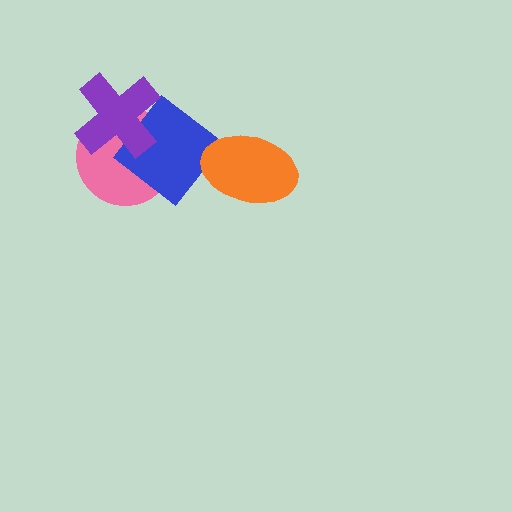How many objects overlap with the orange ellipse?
0 objects overlap with the orange ellipse.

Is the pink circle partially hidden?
Yes, it is partially covered by another shape.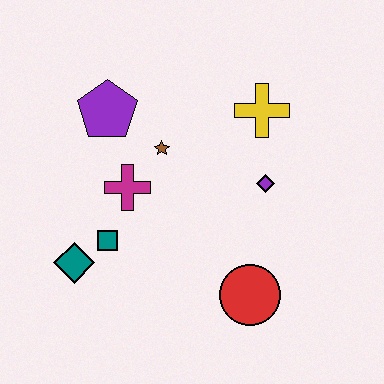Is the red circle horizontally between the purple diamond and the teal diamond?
Yes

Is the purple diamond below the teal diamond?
No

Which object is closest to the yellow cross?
The purple diamond is closest to the yellow cross.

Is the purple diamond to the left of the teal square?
No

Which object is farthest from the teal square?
The yellow cross is farthest from the teal square.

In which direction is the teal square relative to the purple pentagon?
The teal square is below the purple pentagon.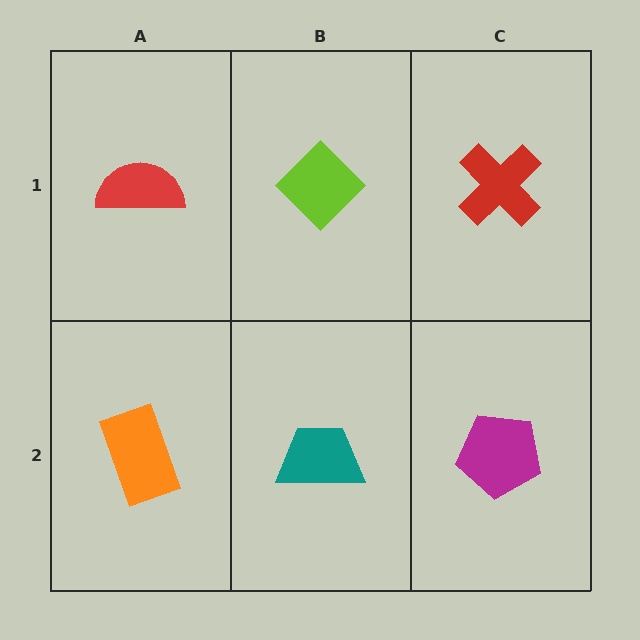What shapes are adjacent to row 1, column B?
A teal trapezoid (row 2, column B), a red semicircle (row 1, column A), a red cross (row 1, column C).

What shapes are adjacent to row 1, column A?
An orange rectangle (row 2, column A), a lime diamond (row 1, column B).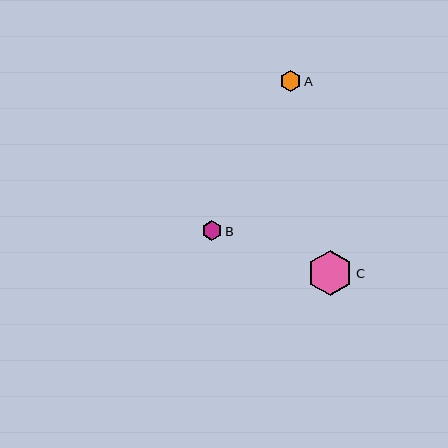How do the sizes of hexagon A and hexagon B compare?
Hexagon A and hexagon B are approximately the same size.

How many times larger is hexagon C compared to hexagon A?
Hexagon C is approximately 2.1 times the size of hexagon A.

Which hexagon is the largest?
Hexagon C is the largest with a size of approximately 45 pixels.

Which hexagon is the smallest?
Hexagon B is the smallest with a size of approximately 20 pixels.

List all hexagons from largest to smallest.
From largest to smallest: C, A, B.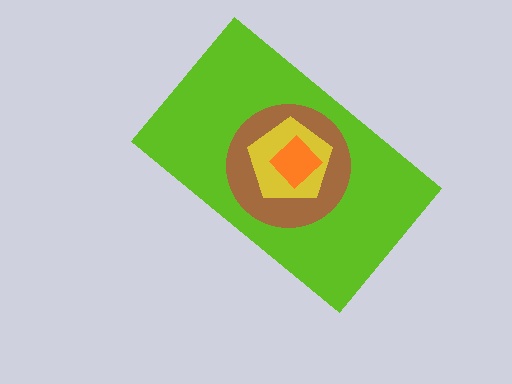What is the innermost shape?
The orange diamond.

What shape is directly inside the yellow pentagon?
The orange diamond.